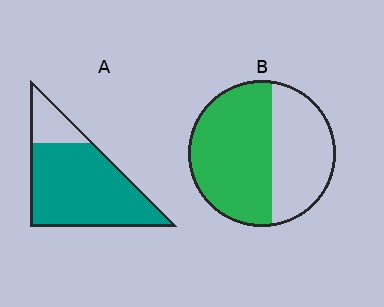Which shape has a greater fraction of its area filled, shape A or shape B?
Shape A.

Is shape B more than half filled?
Yes.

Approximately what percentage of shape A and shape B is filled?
A is approximately 80% and B is approximately 60%.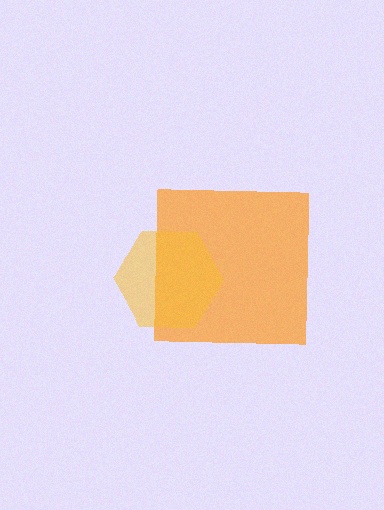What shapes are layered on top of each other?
The layered shapes are: an orange square, a yellow hexagon.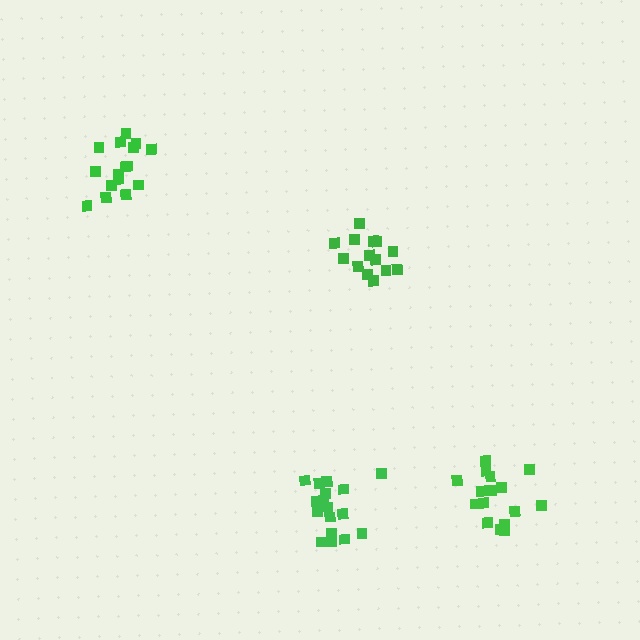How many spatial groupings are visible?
There are 4 spatial groupings.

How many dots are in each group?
Group 1: 17 dots, Group 2: 16 dots, Group 3: 14 dots, Group 4: 16 dots (63 total).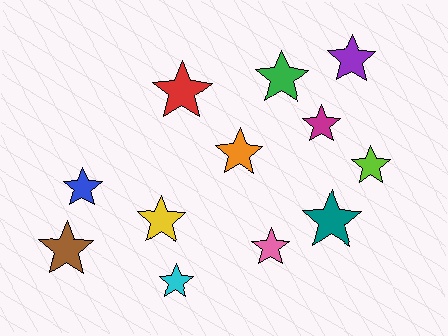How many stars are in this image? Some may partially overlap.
There are 12 stars.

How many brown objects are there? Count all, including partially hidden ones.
There is 1 brown object.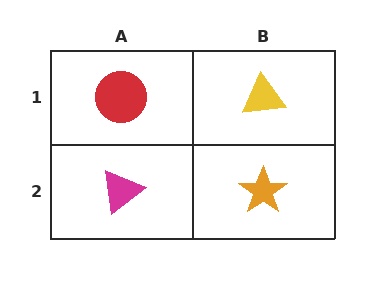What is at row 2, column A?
A magenta triangle.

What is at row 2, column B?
An orange star.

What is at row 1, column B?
A yellow triangle.